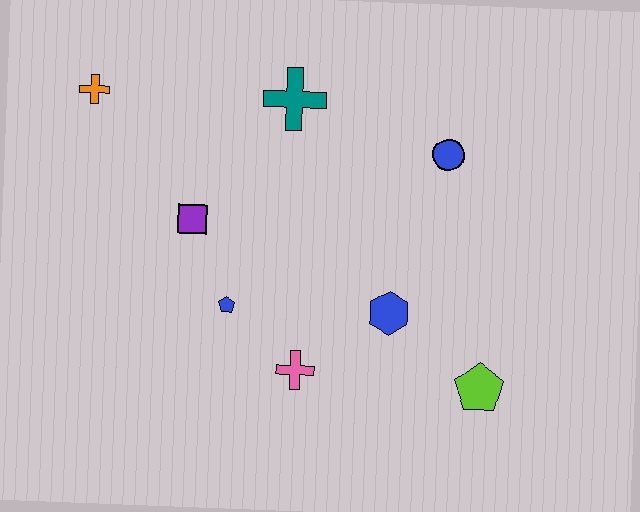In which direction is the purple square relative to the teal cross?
The purple square is below the teal cross.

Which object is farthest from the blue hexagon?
The orange cross is farthest from the blue hexagon.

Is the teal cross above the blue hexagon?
Yes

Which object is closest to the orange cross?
The purple square is closest to the orange cross.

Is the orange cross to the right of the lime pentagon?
No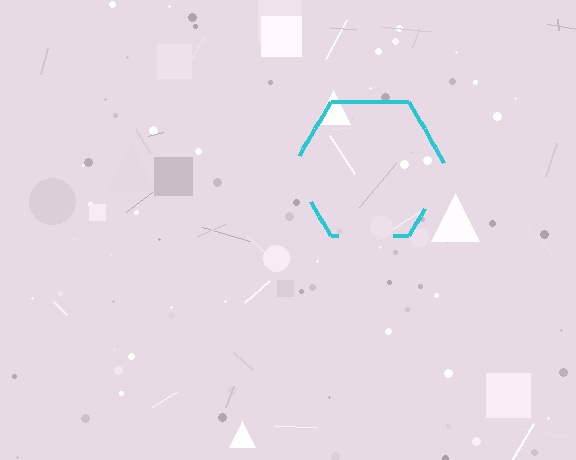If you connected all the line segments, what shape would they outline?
They would outline a hexagon.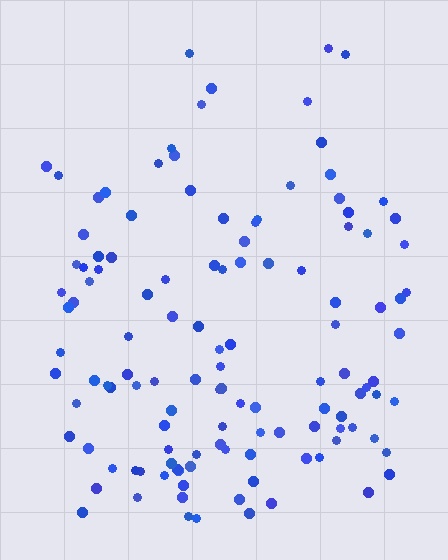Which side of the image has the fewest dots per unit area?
The top.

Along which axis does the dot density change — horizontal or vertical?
Vertical.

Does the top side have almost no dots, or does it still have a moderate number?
Still a moderate number, just noticeably fewer than the bottom.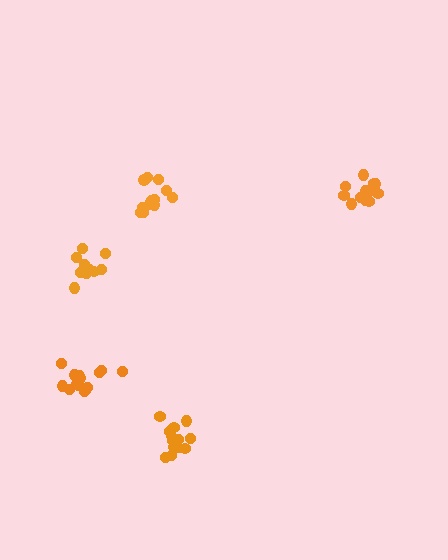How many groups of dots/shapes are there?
There are 5 groups.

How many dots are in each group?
Group 1: 11 dots, Group 2: 12 dots, Group 3: 12 dots, Group 4: 14 dots, Group 5: 15 dots (64 total).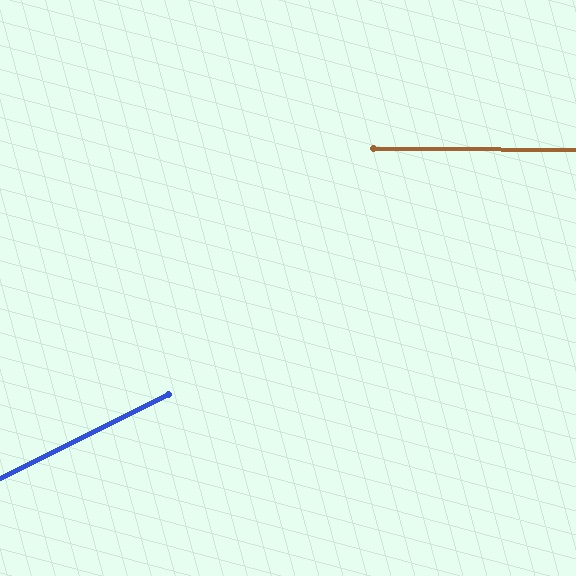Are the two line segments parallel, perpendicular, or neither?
Neither parallel nor perpendicular — they differ by about 27°.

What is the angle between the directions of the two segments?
Approximately 27 degrees.